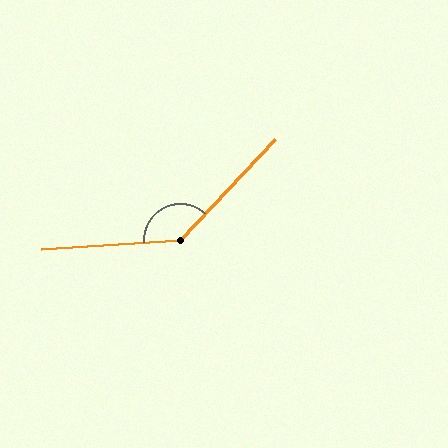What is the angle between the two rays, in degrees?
Approximately 137 degrees.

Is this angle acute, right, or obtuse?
It is obtuse.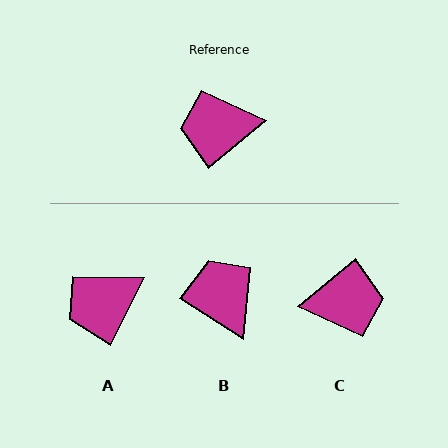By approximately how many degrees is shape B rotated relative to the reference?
Approximately 71 degrees clockwise.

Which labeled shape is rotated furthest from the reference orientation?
C, about 180 degrees away.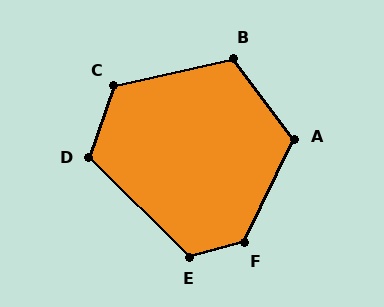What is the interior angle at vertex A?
Approximately 117 degrees (obtuse).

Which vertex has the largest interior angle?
F, at approximately 131 degrees.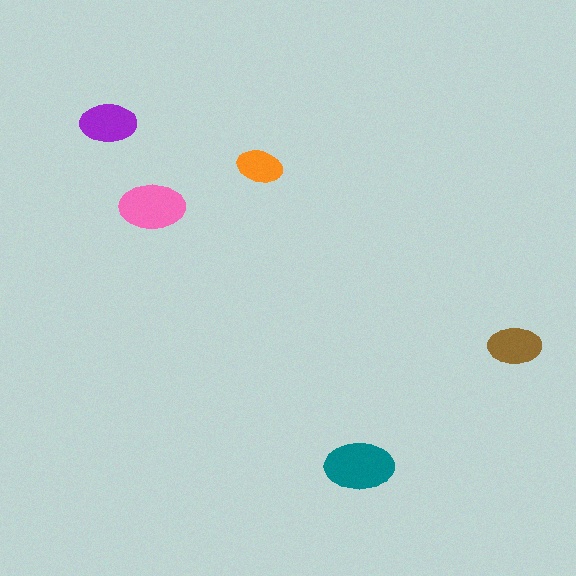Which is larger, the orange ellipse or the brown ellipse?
The brown one.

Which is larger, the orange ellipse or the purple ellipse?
The purple one.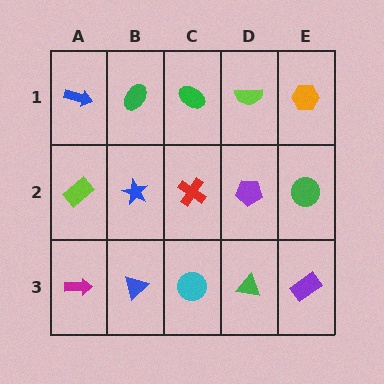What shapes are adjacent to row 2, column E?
An orange hexagon (row 1, column E), a purple rectangle (row 3, column E), a purple pentagon (row 2, column D).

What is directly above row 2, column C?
A green ellipse.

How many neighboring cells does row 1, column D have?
3.